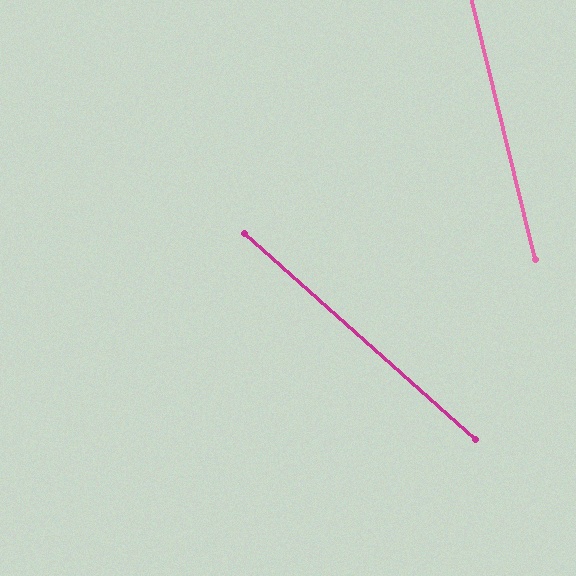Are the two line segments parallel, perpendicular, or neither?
Neither parallel nor perpendicular — they differ by about 35°.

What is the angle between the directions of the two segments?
Approximately 35 degrees.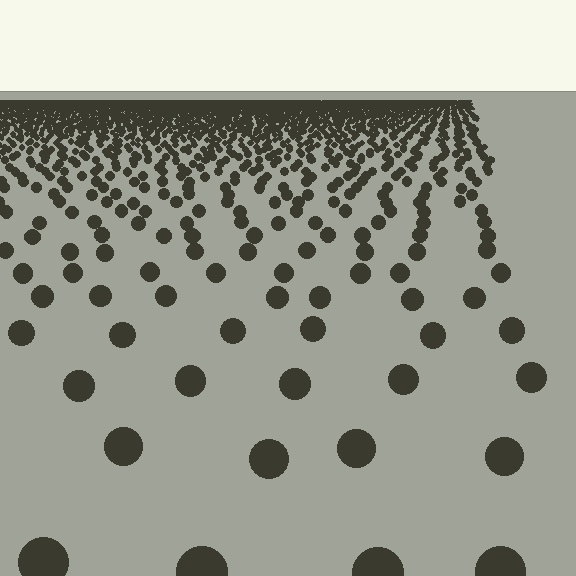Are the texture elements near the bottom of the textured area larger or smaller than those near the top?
Larger. Near the bottom, elements are closer to the viewer and appear at a bigger on-screen size.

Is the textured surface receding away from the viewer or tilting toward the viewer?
The surface is receding away from the viewer. Texture elements get smaller and denser toward the top.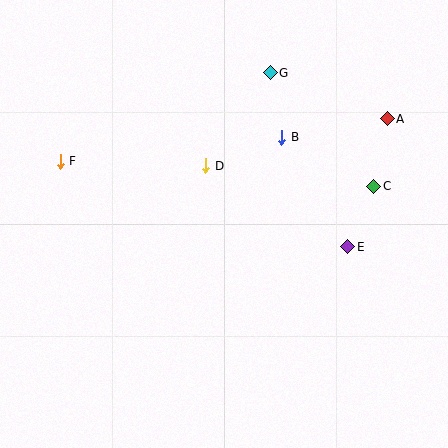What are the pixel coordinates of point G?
Point G is at (270, 73).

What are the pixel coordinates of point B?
Point B is at (282, 137).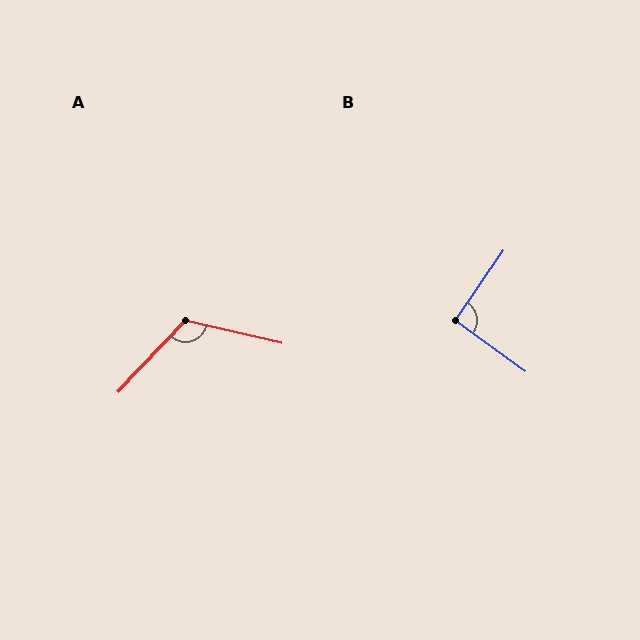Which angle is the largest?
A, at approximately 120 degrees.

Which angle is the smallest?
B, at approximately 91 degrees.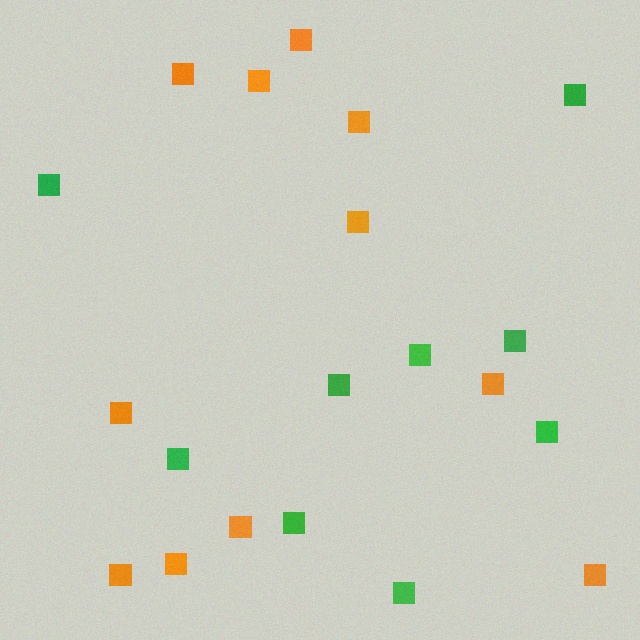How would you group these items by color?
There are 2 groups: one group of orange squares (11) and one group of green squares (9).